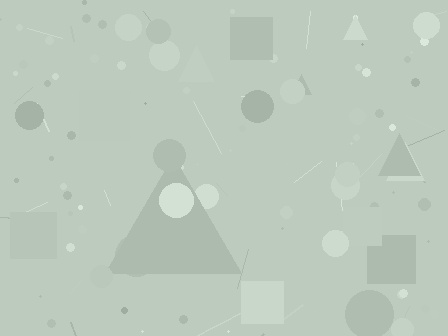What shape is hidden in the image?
A triangle is hidden in the image.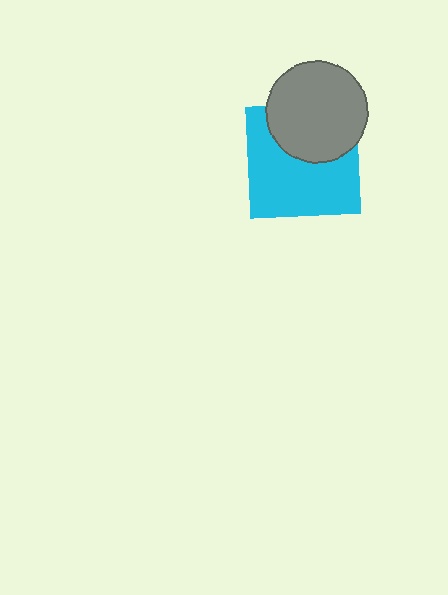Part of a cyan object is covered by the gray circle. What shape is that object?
It is a square.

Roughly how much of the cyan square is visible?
About half of it is visible (roughly 62%).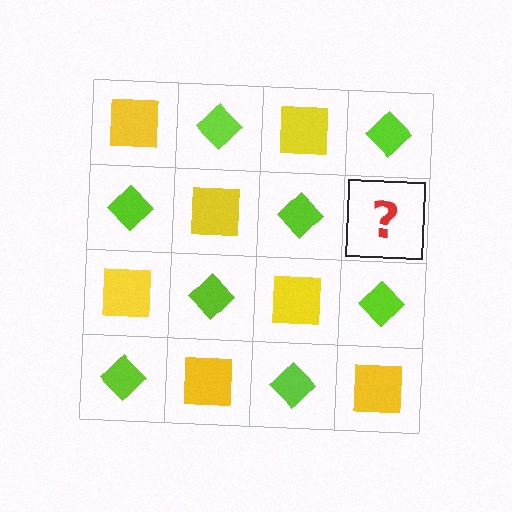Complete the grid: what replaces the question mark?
The question mark should be replaced with a yellow square.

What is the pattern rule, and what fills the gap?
The rule is that it alternates yellow square and lime diamond in a checkerboard pattern. The gap should be filled with a yellow square.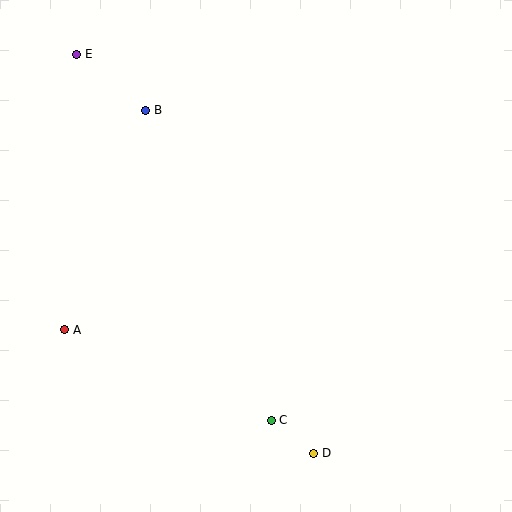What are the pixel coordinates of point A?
Point A is at (65, 330).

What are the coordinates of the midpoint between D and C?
The midpoint between D and C is at (292, 437).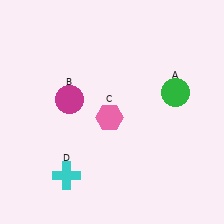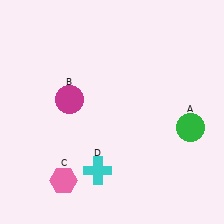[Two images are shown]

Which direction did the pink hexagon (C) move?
The pink hexagon (C) moved down.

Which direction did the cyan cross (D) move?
The cyan cross (D) moved right.